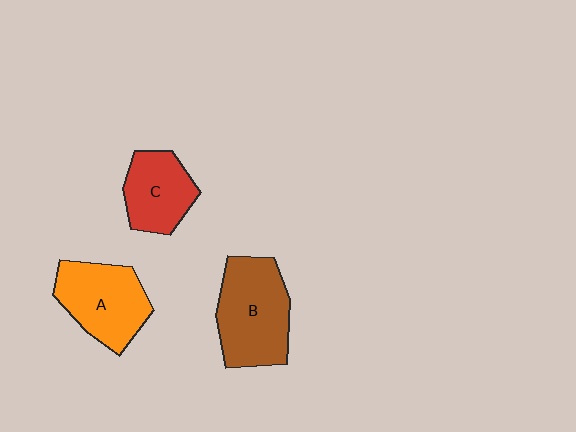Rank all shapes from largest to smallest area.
From largest to smallest: B (brown), A (orange), C (red).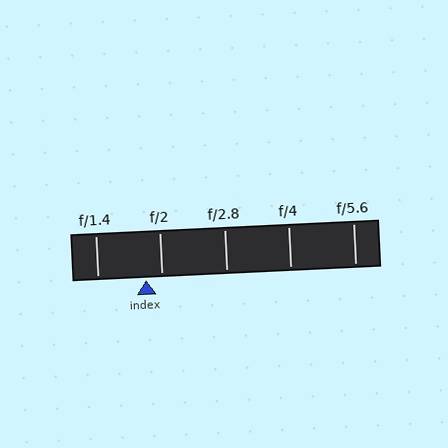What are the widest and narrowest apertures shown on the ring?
The widest aperture shown is f/1.4 and the narrowest is f/5.6.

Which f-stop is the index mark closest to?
The index mark is closest to f/2.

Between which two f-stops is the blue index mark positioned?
The index mark is between f/1.4 and f/2.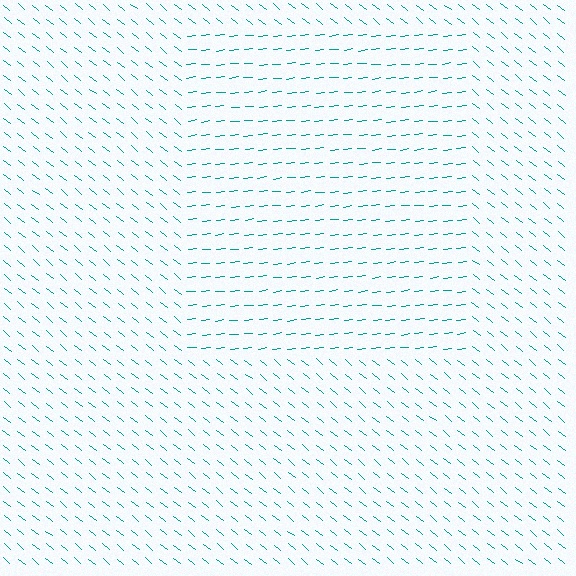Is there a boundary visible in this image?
Yes, there is a texture boundary formed by a change in line orientation.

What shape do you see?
I see a rectangle.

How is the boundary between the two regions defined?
The boundary is defined purely by a change in line orientation (approximately 45 degrees difference). All lines are the same color and thickness.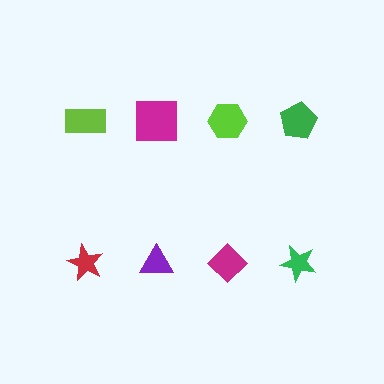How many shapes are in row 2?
4 shapes.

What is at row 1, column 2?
A magenta square.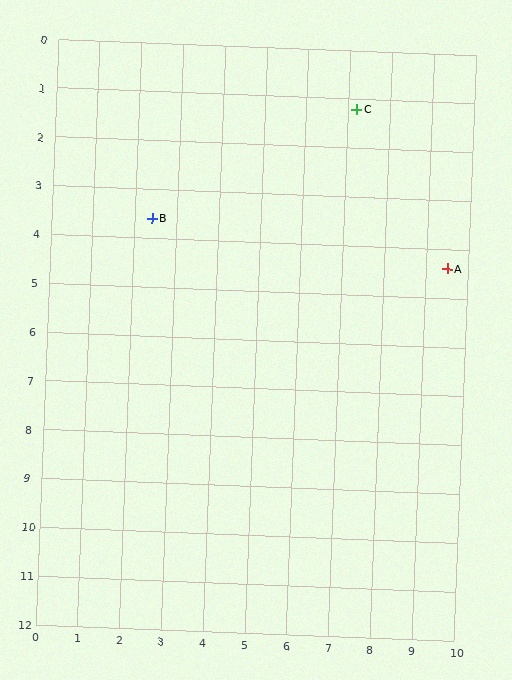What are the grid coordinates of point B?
Point B is at approximately (2.4, 3.6).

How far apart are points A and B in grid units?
Points A and B are about 7.1 grid units apart.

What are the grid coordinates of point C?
Point C is at approximately (7.2, 1.2).